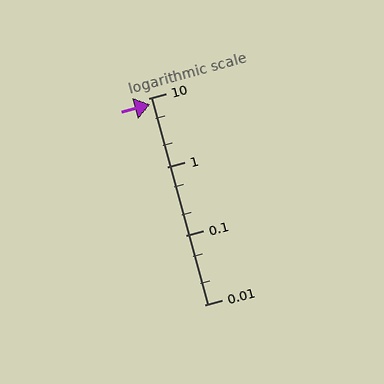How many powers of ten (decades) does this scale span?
The scale spans 3 decades, from 0.01 to 10.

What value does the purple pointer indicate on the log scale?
The pointer indicates approximately 8.2.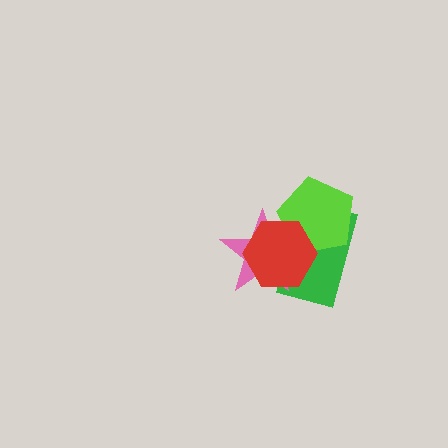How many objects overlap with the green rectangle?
3 objects overlap with the green rectangle.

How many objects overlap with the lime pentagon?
3 objects overlap with the lime pentagon.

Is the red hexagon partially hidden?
No, no other shape covers it.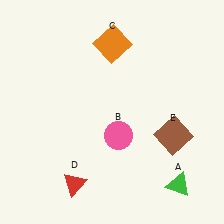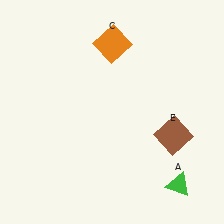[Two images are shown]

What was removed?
The pink circle (B), the red triangle (D) were removed in Image 2.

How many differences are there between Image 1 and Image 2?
There are 2 differences between the two images.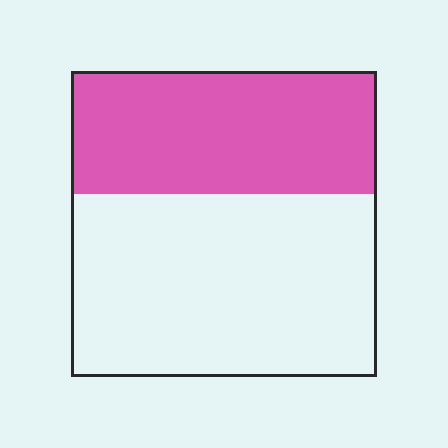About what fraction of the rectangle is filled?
About two fifths (2/5).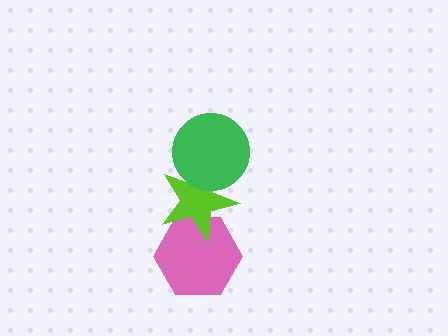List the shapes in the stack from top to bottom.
From top to bottom: the green circle, the lime star, the pink hexagon.